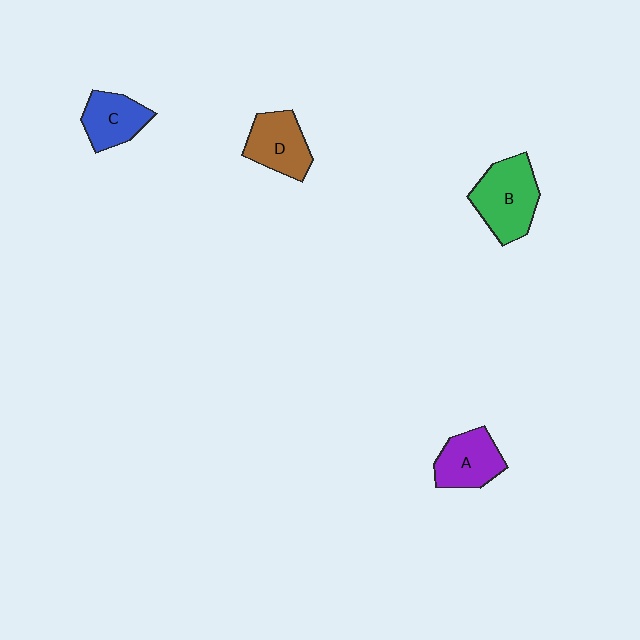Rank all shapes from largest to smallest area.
From largest to smallest: B (green), D (brown), A (purple), C (blue).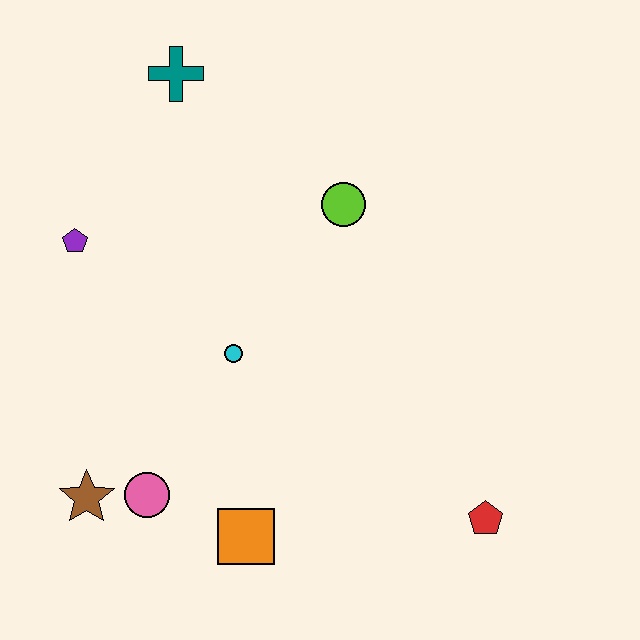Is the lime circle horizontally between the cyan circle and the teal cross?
No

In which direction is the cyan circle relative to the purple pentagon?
The cyan circle is to the right of the purple pentagon.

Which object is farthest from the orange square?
The teal cross is farthest from the orange square.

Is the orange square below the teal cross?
Yes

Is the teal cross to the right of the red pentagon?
No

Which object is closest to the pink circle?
The brown star is closest to the pink circle.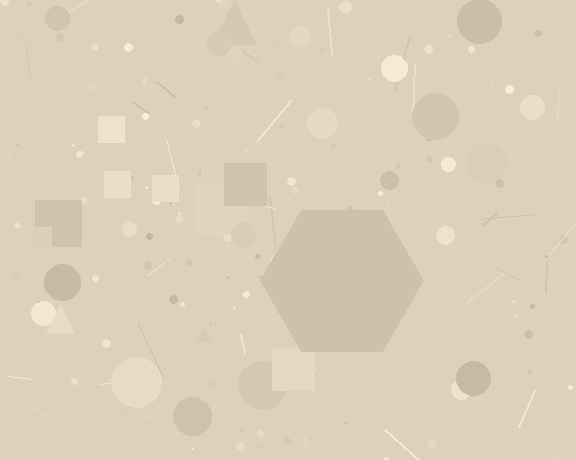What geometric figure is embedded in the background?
A hexagon is embedded in the background.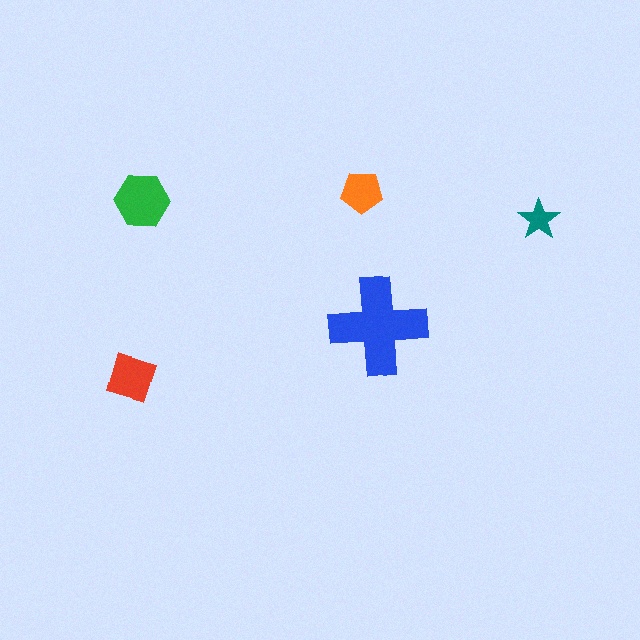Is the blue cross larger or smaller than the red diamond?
Larger.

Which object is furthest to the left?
The red diamond is leftmost.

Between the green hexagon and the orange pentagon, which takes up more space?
The green hexagon.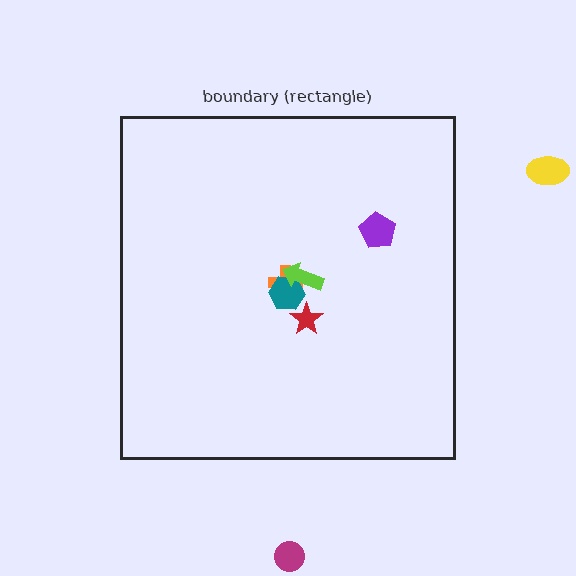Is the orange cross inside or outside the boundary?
Inside.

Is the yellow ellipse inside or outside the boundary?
Outside.